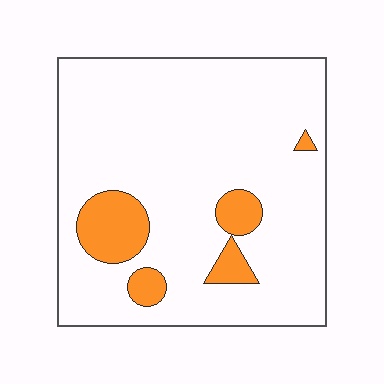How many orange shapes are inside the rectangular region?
5.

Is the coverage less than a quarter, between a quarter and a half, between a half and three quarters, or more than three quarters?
Less than a quarter.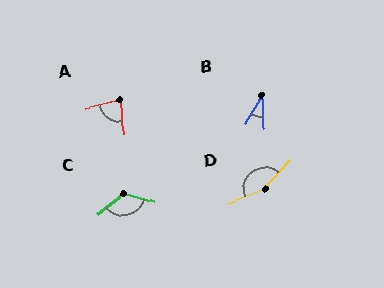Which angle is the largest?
D, at approximately 154 degrees.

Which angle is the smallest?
B, at approximately 32 degrees.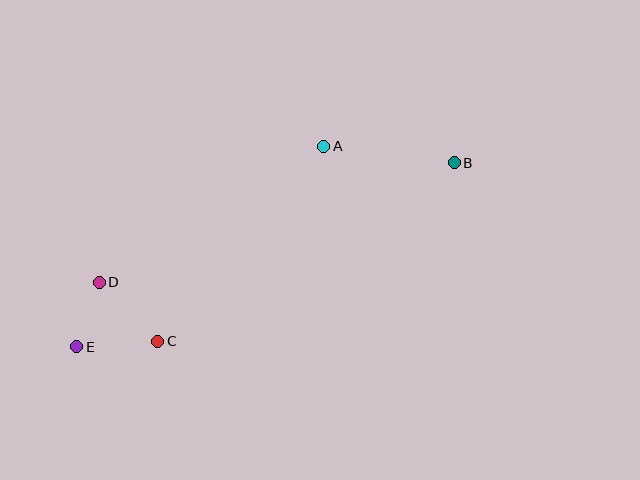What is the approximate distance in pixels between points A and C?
The distance between A and C is approximately 256 pixels.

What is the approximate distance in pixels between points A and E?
The distance between A and E is approximately 318 pixels.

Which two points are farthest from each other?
Points B and E are farthest from each other.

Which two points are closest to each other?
Points D and E are closest to each other.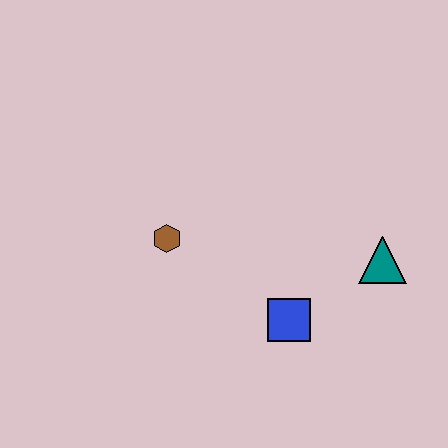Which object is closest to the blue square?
The teal triangle is closest to the blue square.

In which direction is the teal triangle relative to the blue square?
The teal triangle is to the right of the blue square.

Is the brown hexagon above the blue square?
Yes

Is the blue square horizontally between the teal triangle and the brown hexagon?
Yes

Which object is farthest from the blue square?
The brown hexagon is farthest from the blue square.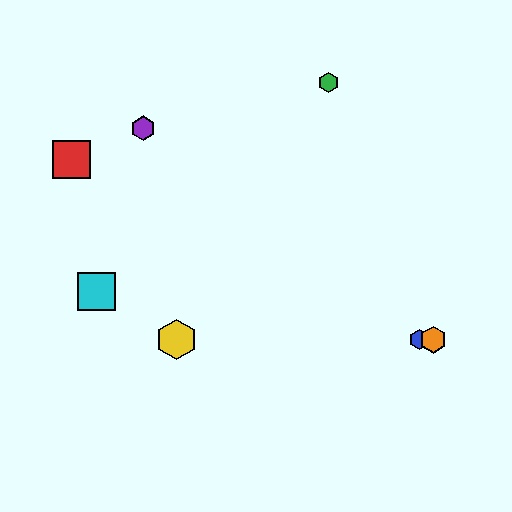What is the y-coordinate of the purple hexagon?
The purple hexagon is at y≈128.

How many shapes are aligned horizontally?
3 shapes (the blue hexagon, the yellow hexagon, the orange hexagon) are aligned horizontally.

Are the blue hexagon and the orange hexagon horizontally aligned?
Yes, both are at y≈340.